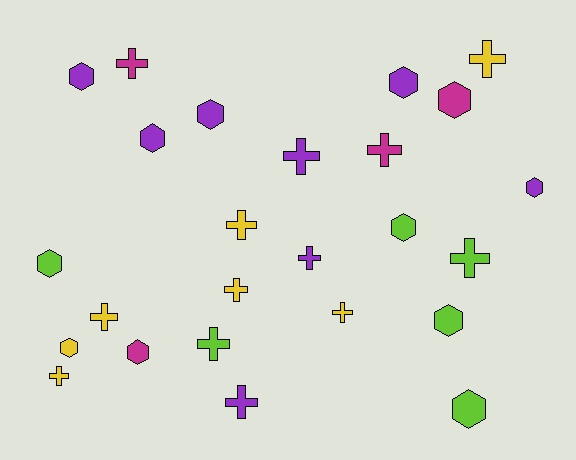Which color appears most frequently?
Purple, with 8 objects.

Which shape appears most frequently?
Cross, with 13 objects.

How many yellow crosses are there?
There are 6 yellow crosses.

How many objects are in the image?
There are 25 objects.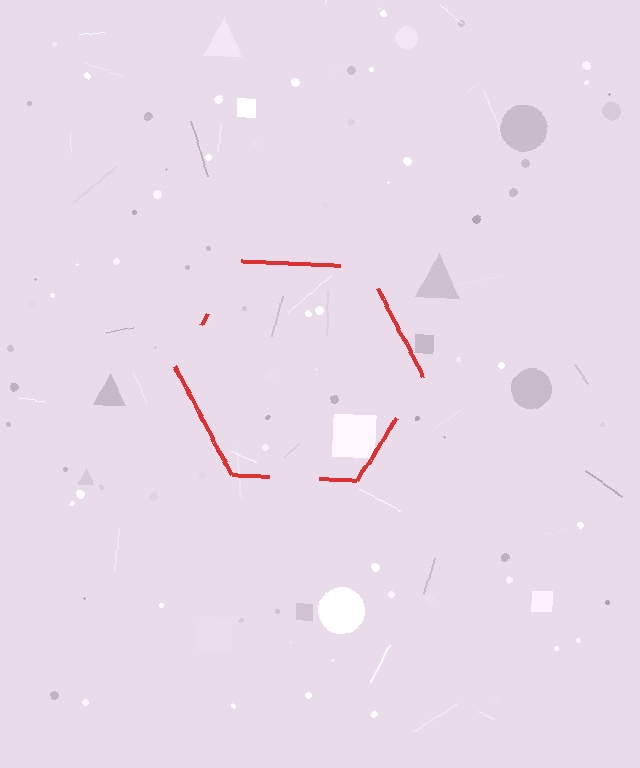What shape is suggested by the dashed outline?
The dashed outline suggests a hexagon.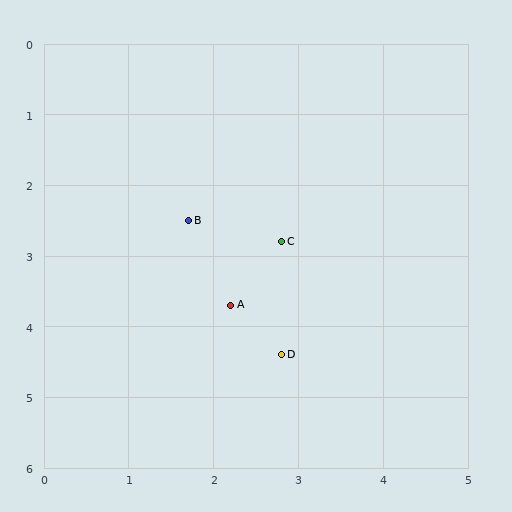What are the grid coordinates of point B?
Point B is at approximately (1.7, 2.5).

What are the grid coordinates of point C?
Point C is at approximately (2.8, 2.8).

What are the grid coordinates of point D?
Point D is at approximately (2.8, 4.4).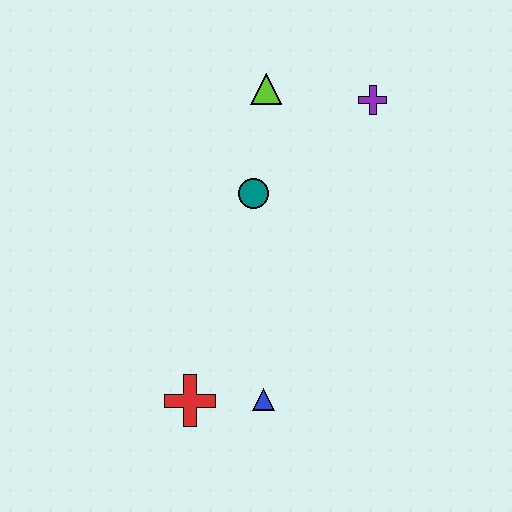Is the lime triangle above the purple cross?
Yes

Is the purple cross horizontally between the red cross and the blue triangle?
No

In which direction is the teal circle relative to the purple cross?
The teal circle is to the left of the purple cross.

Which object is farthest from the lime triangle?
The red cross is farthest from the lime triangle.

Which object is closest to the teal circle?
The lime triangle is closest to the teal circle.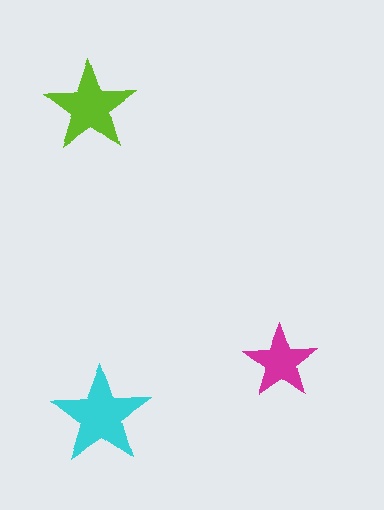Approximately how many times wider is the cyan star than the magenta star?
About 1.5 times wider.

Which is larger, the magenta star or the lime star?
The lime one.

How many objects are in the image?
There are 3 objects in the image.